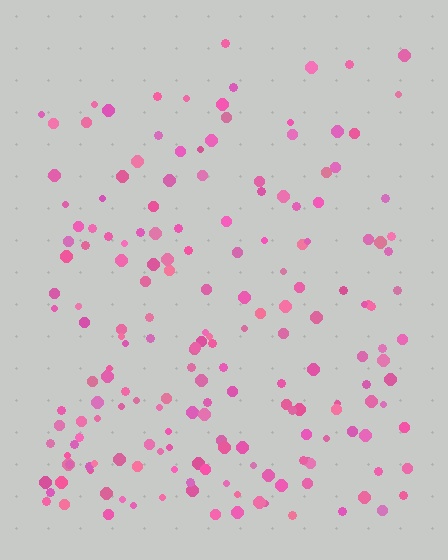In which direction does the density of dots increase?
From top to bottom, with the bottom side densest.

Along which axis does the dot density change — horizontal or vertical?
Vertical.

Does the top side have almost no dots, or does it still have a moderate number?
Still a moderate number, just noticeably fewer than the bottom.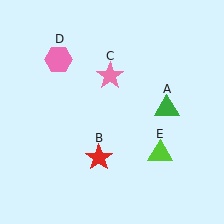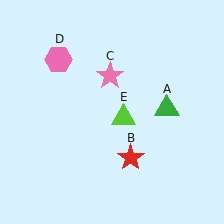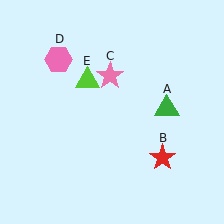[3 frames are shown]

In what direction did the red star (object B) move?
The red star (object B) moved right.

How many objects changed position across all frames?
2 objects changed position: red star (object B), lime triangle (object E).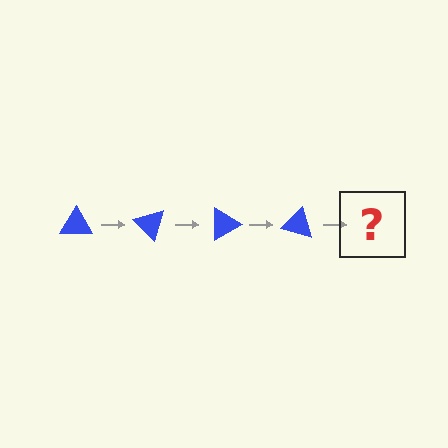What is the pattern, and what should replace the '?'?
The pattern is that the triangle rotates 45 degrees each step. The '?' should be a blue triangle rotated 180 degrees.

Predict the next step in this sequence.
The next step is a blue triangle rotated 180 degrees.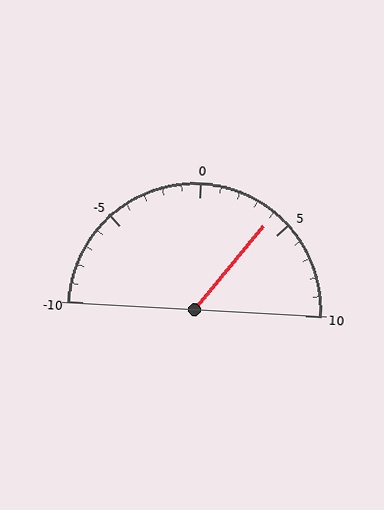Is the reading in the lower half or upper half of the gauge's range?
The reading is in the upper half of the range (-10 to 10).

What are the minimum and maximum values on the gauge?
The gauge ranges from -10 to 10.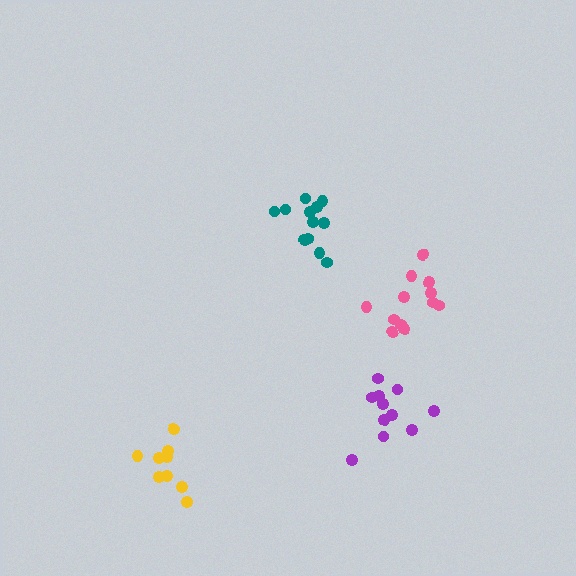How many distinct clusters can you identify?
There are 4 distinct clusters.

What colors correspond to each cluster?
The clusters are colored: yellow, teal, pink, purple.